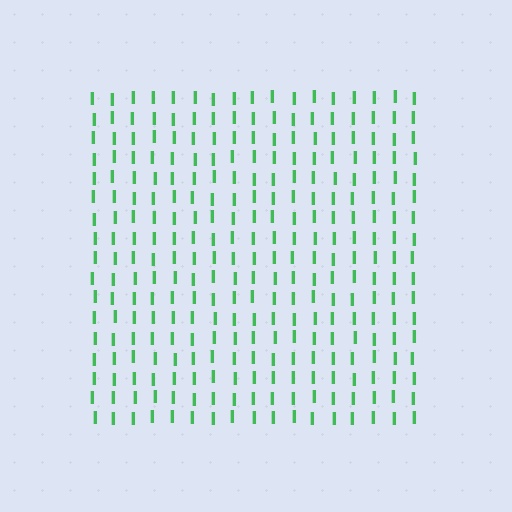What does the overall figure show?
The overall figure shows a square.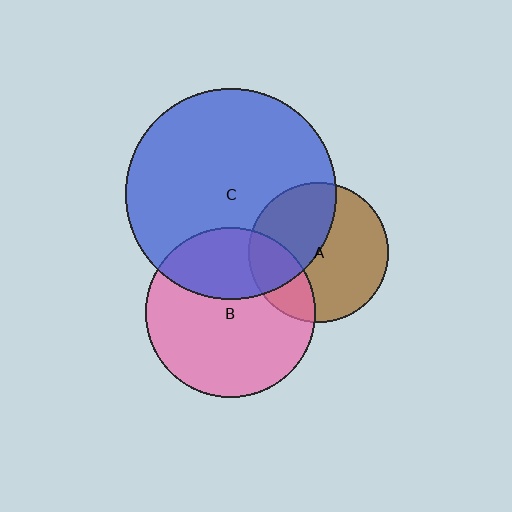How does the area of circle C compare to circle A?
Approximately 2.3 times.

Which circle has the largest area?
Circle C (blue).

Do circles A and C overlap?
Yes.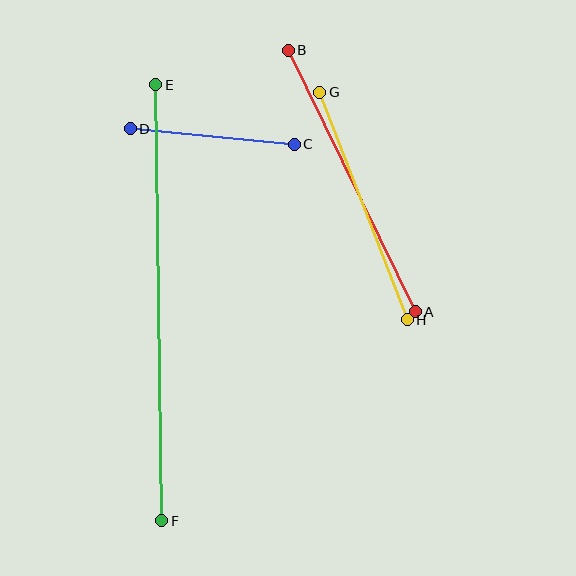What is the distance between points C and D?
The distance is approximately 165 pixels.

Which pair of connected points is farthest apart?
Points E and F are farthest apart.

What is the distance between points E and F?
The distance is approximately 436 pixels.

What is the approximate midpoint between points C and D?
The midpoint is at approximately (212, 137) pixels.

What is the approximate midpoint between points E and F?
The midpoint is at approximately (159, 303) pixels.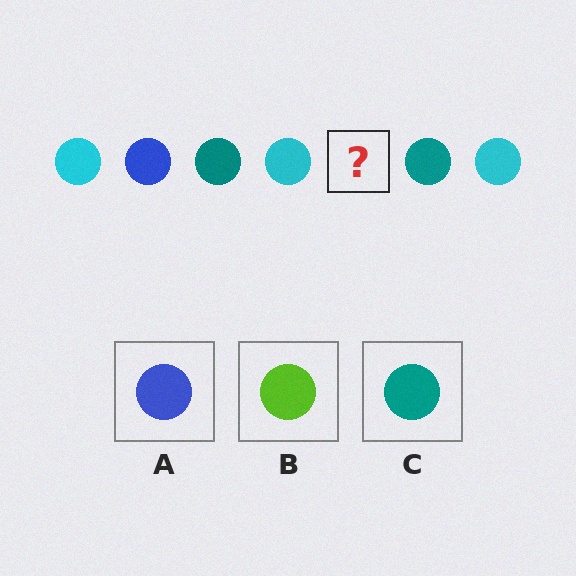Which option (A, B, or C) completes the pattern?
A.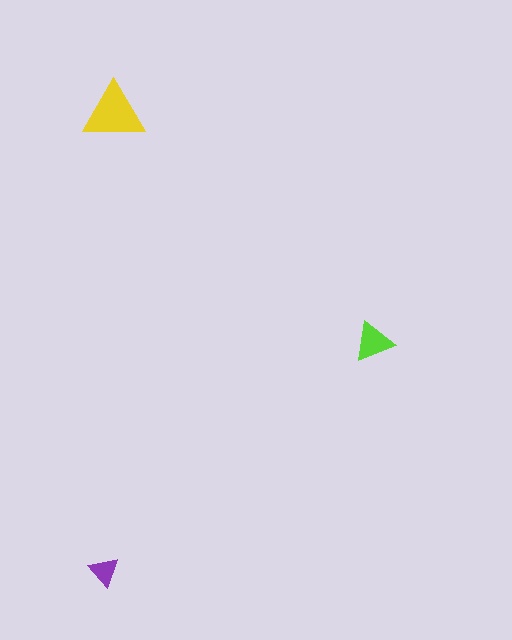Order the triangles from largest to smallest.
the yellow one, the lime one, the purple one.